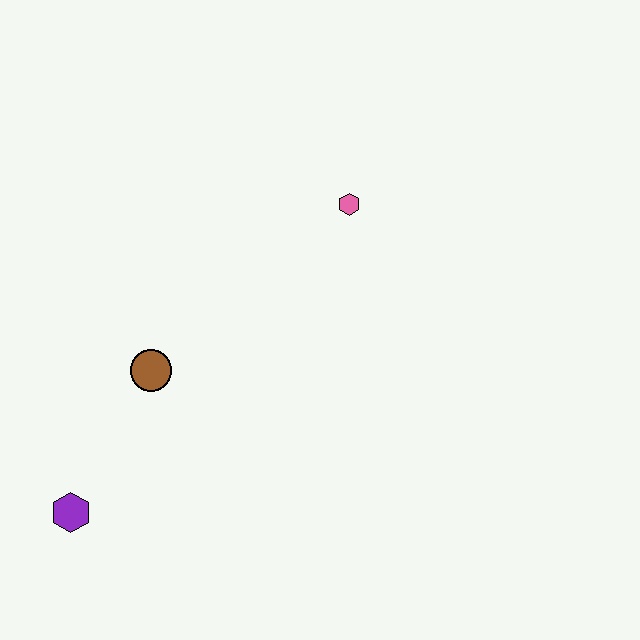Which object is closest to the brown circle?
The purple hexagon is closest to the brown circle.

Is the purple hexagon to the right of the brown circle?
No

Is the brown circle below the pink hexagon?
Yes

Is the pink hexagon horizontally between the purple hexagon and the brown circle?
No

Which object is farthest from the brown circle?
The pink hexagon is farthest from the brown circle.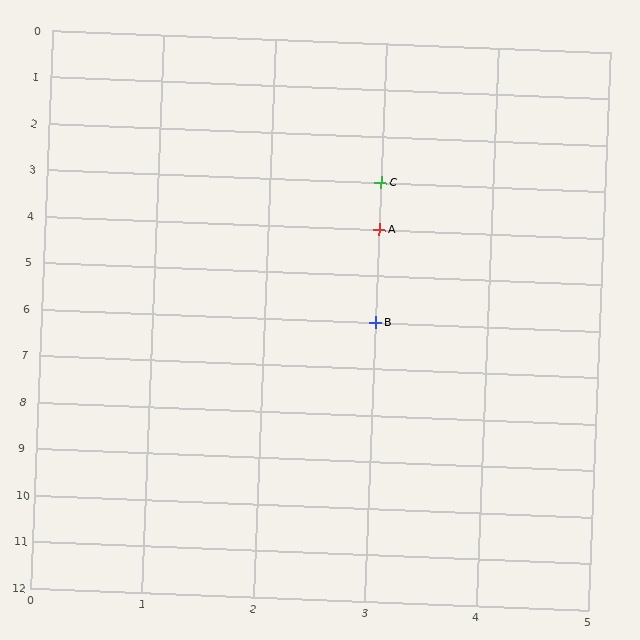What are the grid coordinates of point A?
Point A is at grid coordinates (3, 4).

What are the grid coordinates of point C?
Point C is at grid coordinates (3, 3).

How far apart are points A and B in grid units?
Points A and B are 2 rows apart.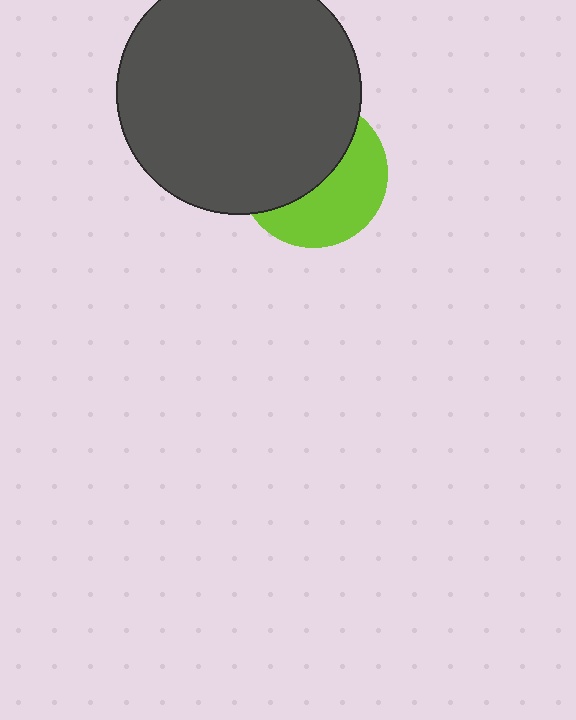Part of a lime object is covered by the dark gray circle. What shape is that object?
It is a circle.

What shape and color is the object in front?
The object in front is a dark gray circle.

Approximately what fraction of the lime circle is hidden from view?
Roughly 54% of the lime circle is hidden behind the dark gray circle.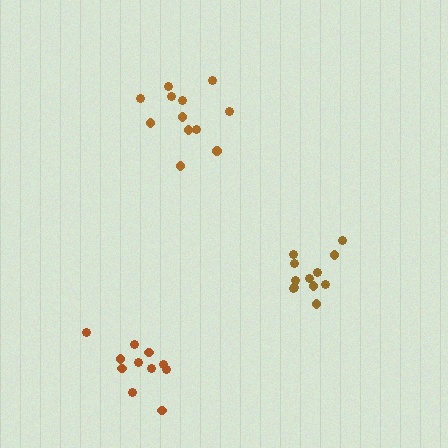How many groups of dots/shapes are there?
There are 3 groups.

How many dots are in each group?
Group 1: 11 dots, Group 2: 12 dots, Group 3: 12 dots (35 total).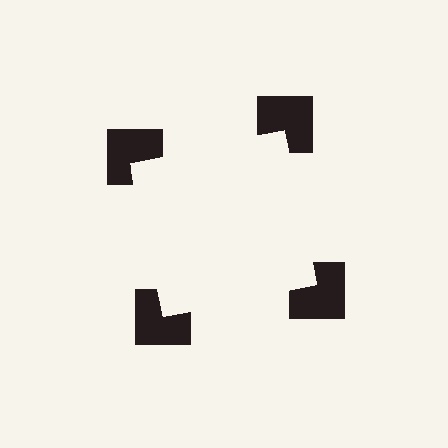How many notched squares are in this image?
There are 4 — one at each vertex of the illusory square.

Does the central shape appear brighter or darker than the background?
It typically appears slightly brighter than the background, even though no actual brightness change is drawn.